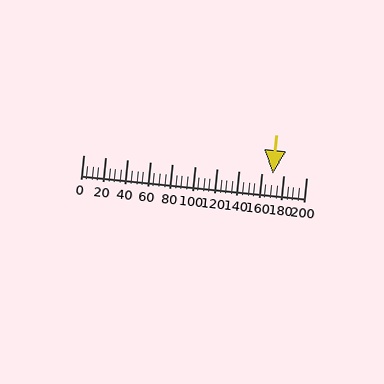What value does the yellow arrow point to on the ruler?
The yellow arrow points to approximately 170.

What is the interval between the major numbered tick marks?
The major tick marks are spaced 20 units apart.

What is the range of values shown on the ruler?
The ruler shows values from 0 to 200.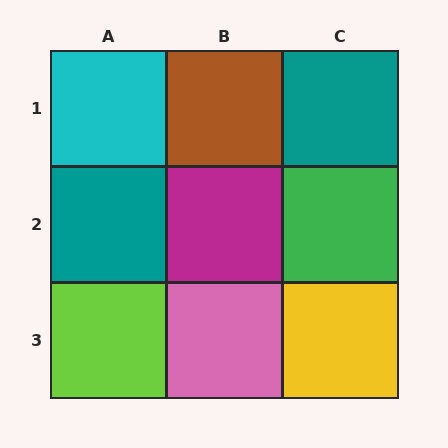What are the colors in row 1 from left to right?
Cyan, brown, teal.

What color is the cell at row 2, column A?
Teal.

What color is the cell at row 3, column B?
Pink.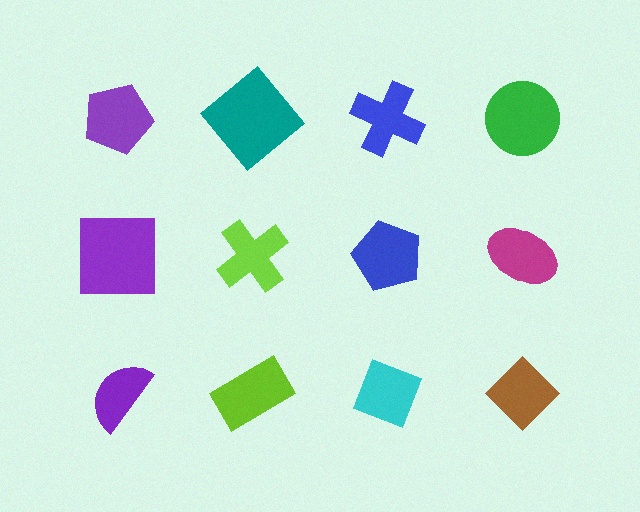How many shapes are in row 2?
4 shapes.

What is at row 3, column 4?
A brown diamond.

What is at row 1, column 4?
A green circle.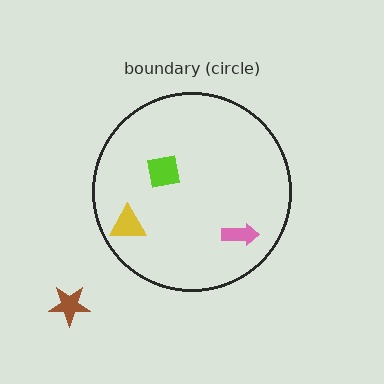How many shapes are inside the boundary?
3 inside, 1 outside.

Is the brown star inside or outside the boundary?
Outside.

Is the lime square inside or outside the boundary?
Inside.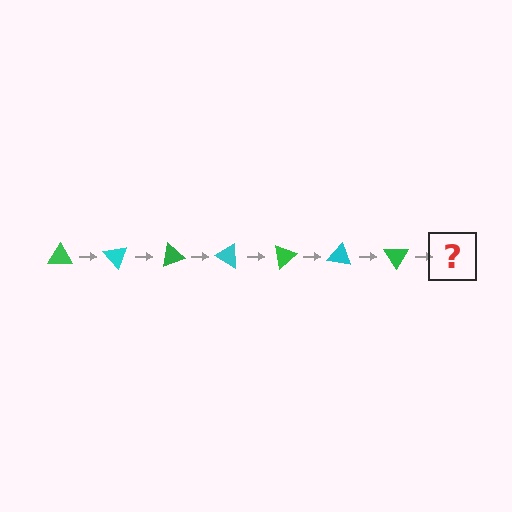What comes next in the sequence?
The next element should be a cyan triangle, rotated 350 degrees from the start.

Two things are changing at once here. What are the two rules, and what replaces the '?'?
The two rules are that it rotates 50 degrees each step and the color cycles through green and cyan. The '?' should be a cyan triangle, rotated 350 degrees from the start.